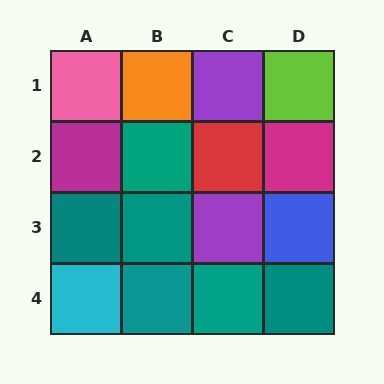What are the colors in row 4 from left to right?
Cyan, teal, teal, teal.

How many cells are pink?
1 cell is pink.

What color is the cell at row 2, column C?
Red.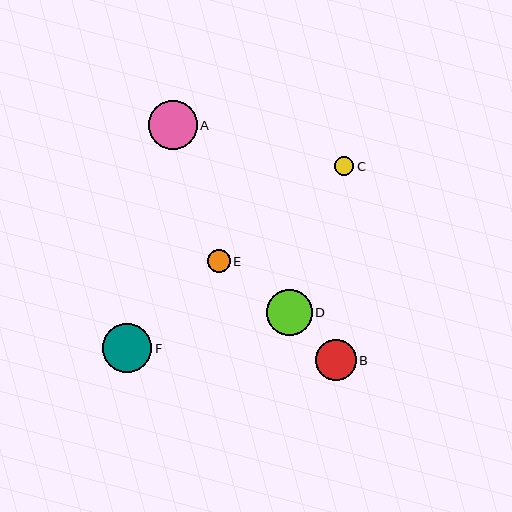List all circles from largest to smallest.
From largest to smallest: F, A, D, B, E, C.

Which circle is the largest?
Circle F is the largest with a size of approximately 49 pixels.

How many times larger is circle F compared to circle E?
Circle F is approximately 2.2 times the size of circle E.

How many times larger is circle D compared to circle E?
Circle D is approximately 2.0 times the size of circle E.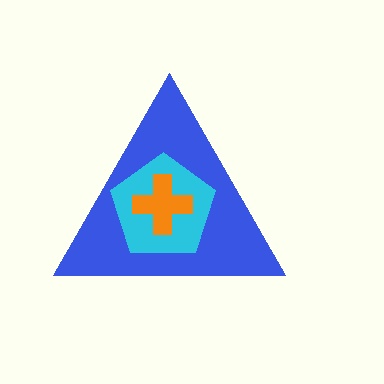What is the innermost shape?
The orange cross.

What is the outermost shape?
The blue triangle.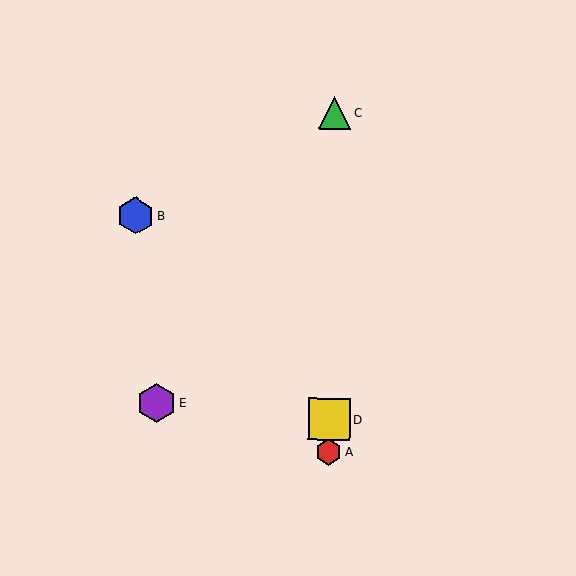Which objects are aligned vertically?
Objects A, C, D are aligned vertically.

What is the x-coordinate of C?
Object C is at x≈334.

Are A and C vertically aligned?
Yes, both are at x≈329.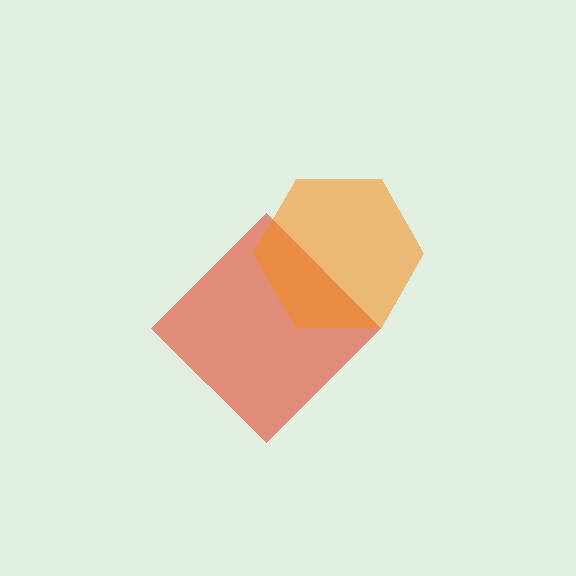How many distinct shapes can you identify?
There are 2 distinct shapes: a red diamond, an orange hexagon.